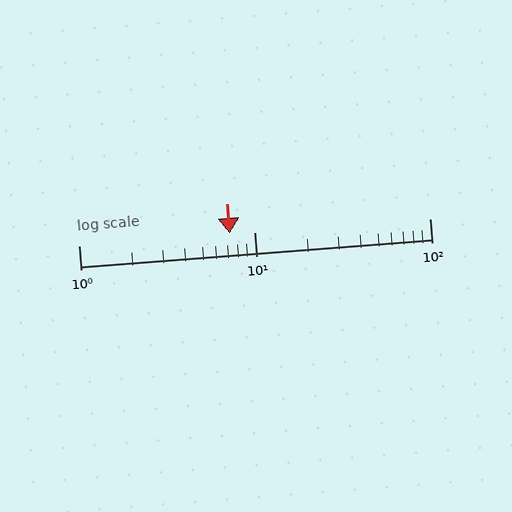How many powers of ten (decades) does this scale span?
The scale spans 2 decades, from 1 to 100.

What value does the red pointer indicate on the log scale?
The pointer indicates approximately 7.3.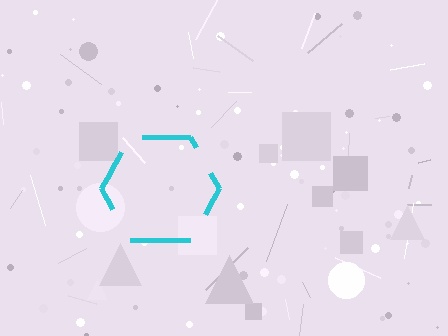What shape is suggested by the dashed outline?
The dashed outline suggests a hexagon.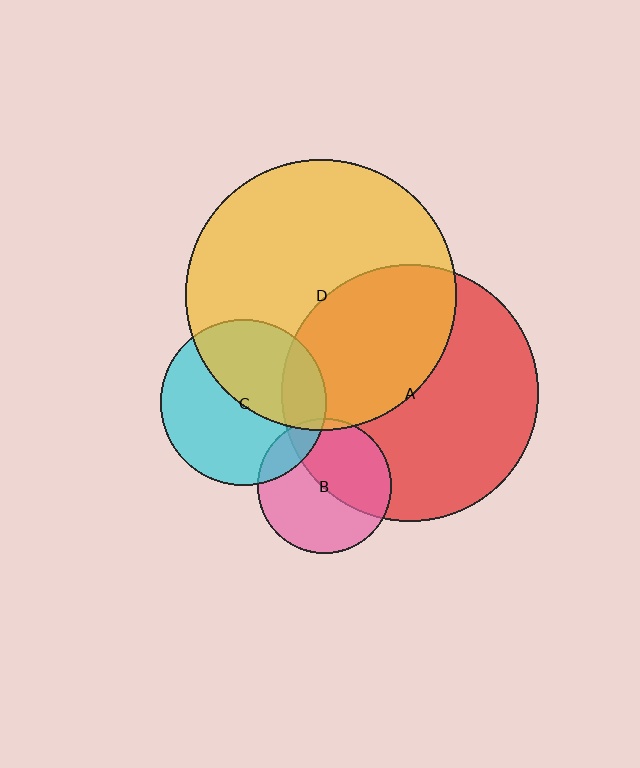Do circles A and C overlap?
Yes.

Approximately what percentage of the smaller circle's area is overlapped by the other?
Approximately 20%.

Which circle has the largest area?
Circle D (yellow).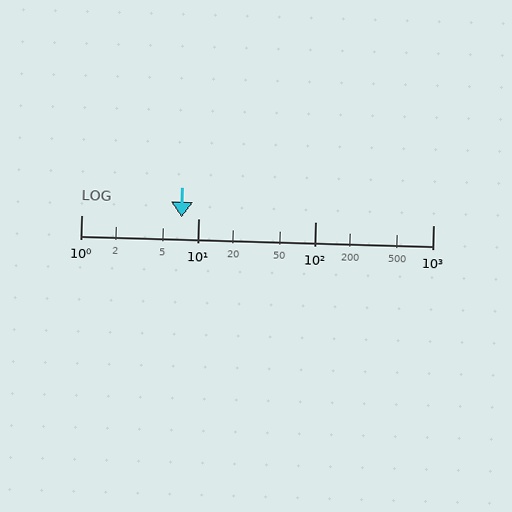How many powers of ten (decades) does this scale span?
The scale spans 3 decades, from 1 to 1000.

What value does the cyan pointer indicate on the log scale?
The pointer indicates approximately 7.2.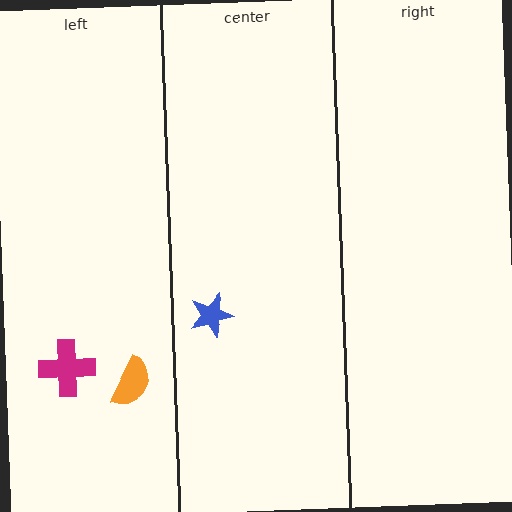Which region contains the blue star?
The center region.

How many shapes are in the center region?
1.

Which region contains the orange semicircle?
The left region.